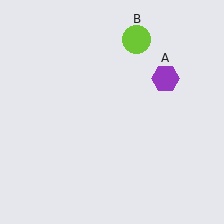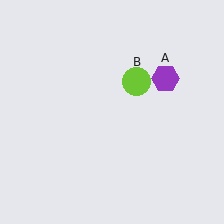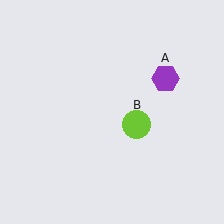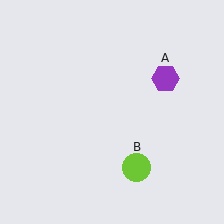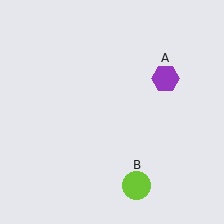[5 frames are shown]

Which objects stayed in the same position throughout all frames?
Purple hexagon (object A) remained stationary.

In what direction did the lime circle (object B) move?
The lime circle (object B) moved down.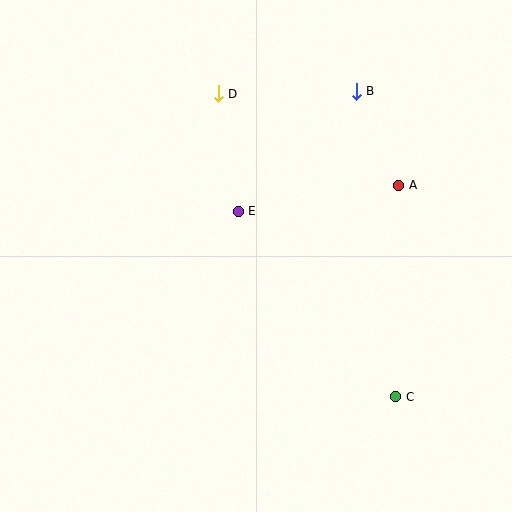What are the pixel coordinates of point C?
Point C is at (396, 397).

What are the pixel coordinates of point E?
Point E is at (238, 211).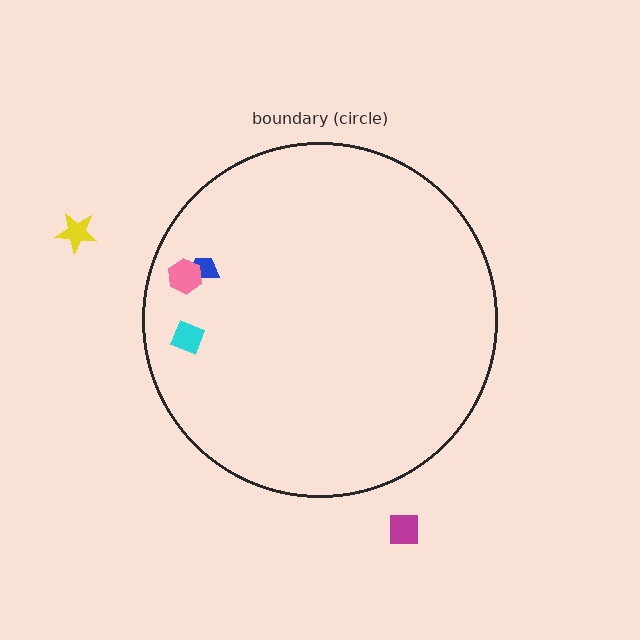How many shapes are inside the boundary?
3 inside, 2 outside.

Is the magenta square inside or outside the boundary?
Outside.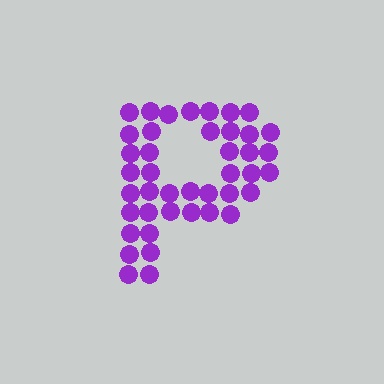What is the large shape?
The large shape is the letter P.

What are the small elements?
The small elements are circles.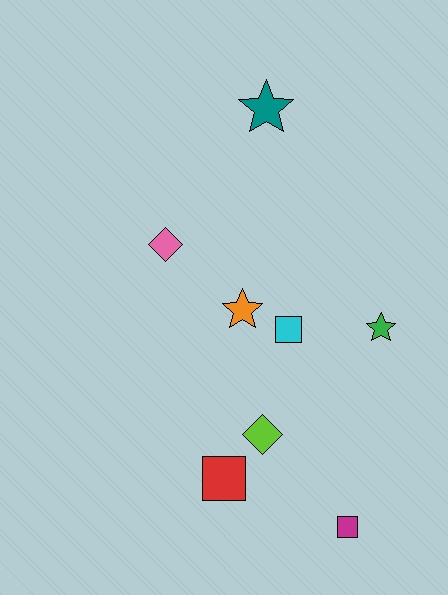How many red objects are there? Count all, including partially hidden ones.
There is 1 red object.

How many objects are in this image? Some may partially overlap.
There are 8 objects.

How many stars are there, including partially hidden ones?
There are 3 stars.